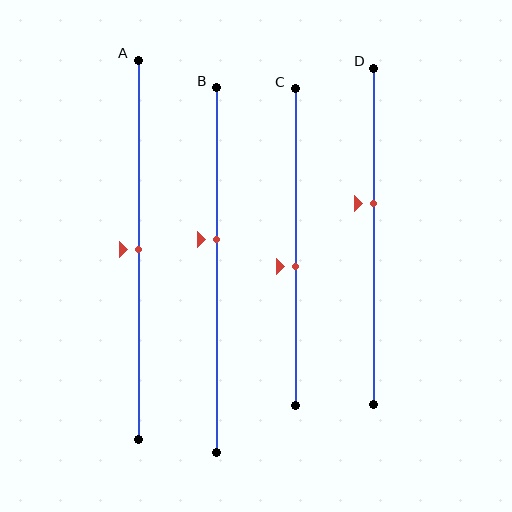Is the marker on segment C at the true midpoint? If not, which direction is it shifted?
No, the marker on segment C is shifted downward by about 6% of the segment length.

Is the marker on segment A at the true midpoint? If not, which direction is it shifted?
Yes, the marker on segment A is at the true midpoint.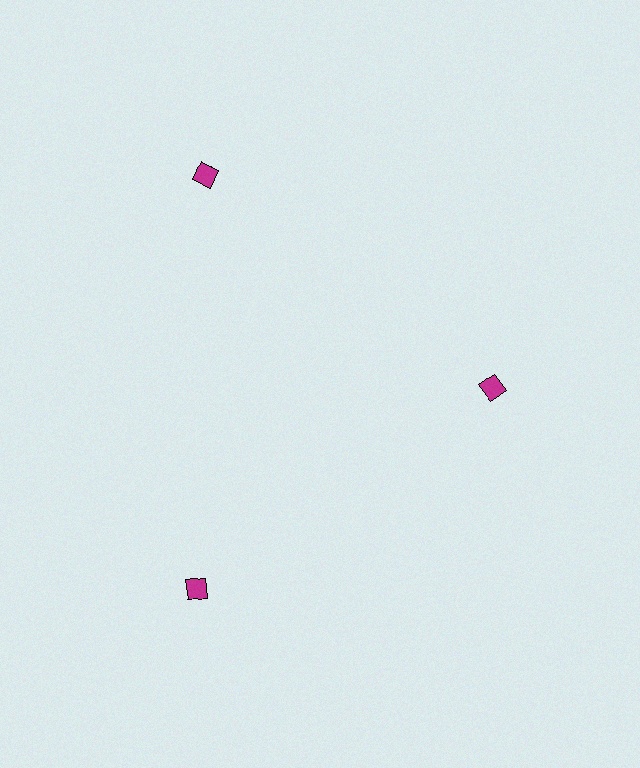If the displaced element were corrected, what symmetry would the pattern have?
It would have 3-fold rotational symmetry — the pattern would map onto itself every 120 degrees.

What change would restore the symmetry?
The symmetry would be restored by moving it outward, back onto the ring so that all 3 diamonds sit at equal angles and equal distance from the center.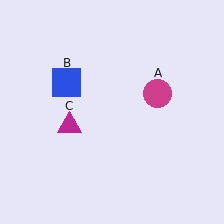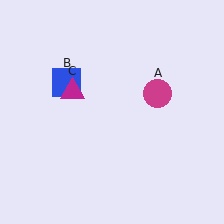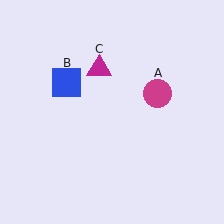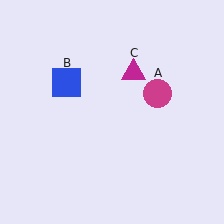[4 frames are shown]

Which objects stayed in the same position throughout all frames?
Magenta circle (object A) and blue square (object B) remained stationary.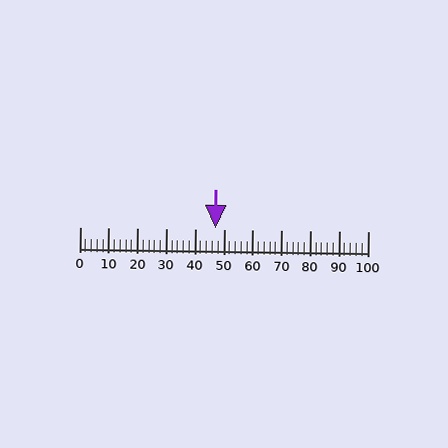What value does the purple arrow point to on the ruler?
The purple arrow points to approximately 47.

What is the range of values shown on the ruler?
The ruler shows values from 0 to 100.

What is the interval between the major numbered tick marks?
The major tick marks are spaced 10 units apart.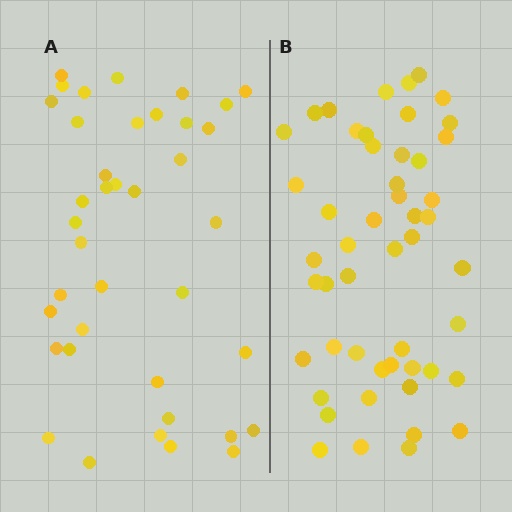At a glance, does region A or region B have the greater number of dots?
Region B (the right region) has more dots.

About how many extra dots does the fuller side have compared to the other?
Region B has roughly 12 or so more dots than region A.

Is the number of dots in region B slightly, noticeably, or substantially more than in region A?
Region B has noticeably more, but not dramatically so. The ratio is roughly 1.3 to 1.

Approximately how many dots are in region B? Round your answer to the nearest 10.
About 50 dots.